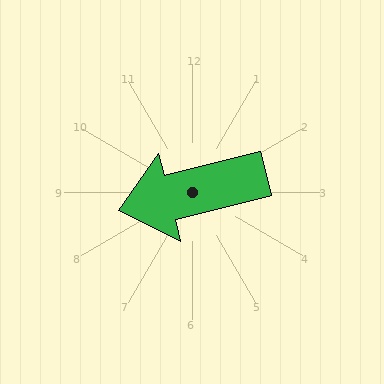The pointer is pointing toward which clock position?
Roughly 9 o'clock.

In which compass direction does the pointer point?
West.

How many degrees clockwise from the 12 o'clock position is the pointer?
Approximately 256 degrees.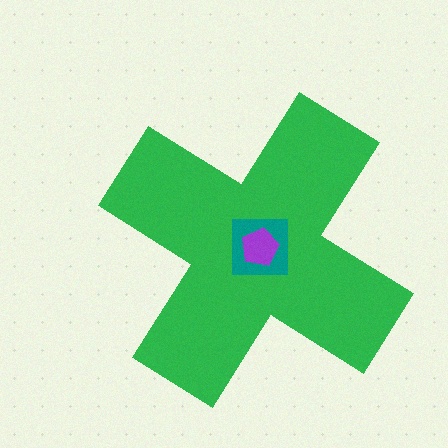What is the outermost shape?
The green cross.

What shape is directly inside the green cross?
The teal square.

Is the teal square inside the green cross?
Yes.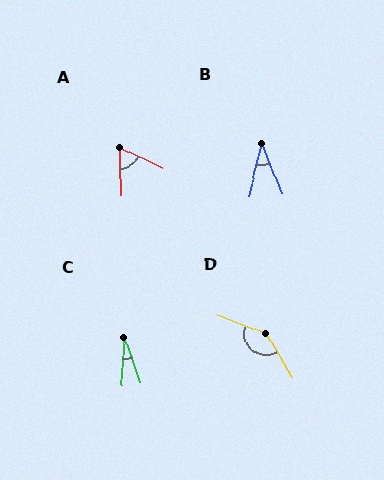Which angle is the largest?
D, at approximately 141 degrees.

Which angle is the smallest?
C, at approximately 24 degrees.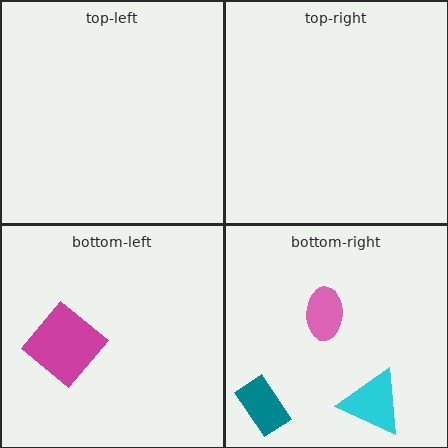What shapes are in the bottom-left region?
The magenta diamond.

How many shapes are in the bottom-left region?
1.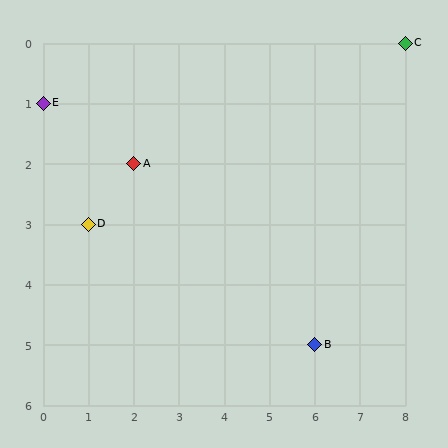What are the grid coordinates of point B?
Point B is at grid coordinates (6, 5).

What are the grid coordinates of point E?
Point E is at grid coordinates (0, 1).